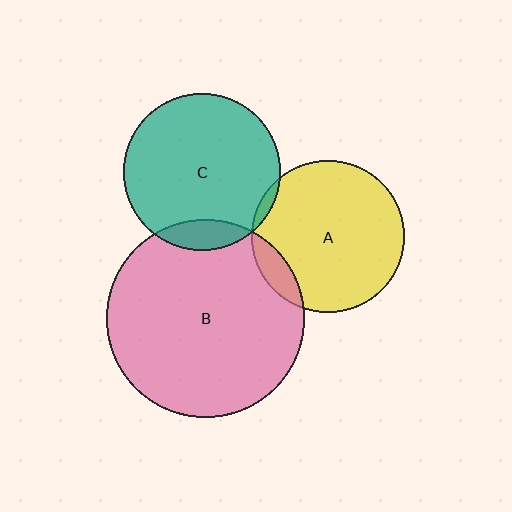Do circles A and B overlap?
Yes.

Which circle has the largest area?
Circle B (pink).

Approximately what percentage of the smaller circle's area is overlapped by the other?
Approximately 10%.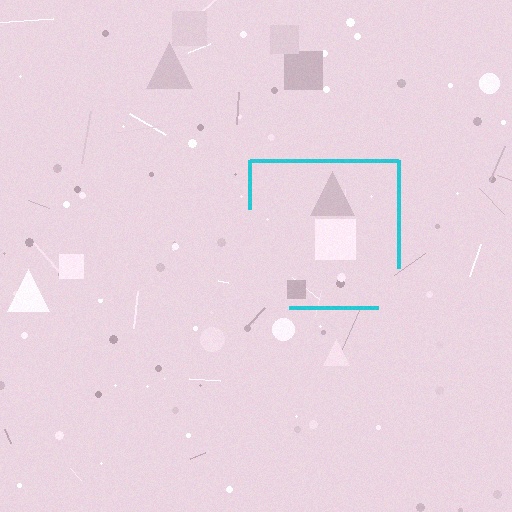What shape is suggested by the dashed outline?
The dashed outline suggests a square.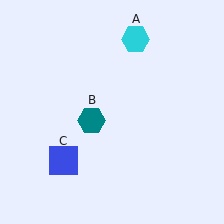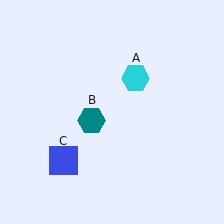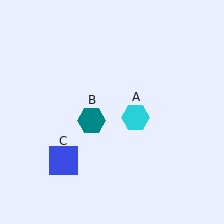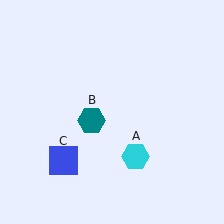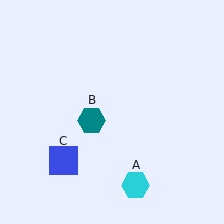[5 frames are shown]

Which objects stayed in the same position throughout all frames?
Teal hexagon (object B) and blue square (object C) remained stationary.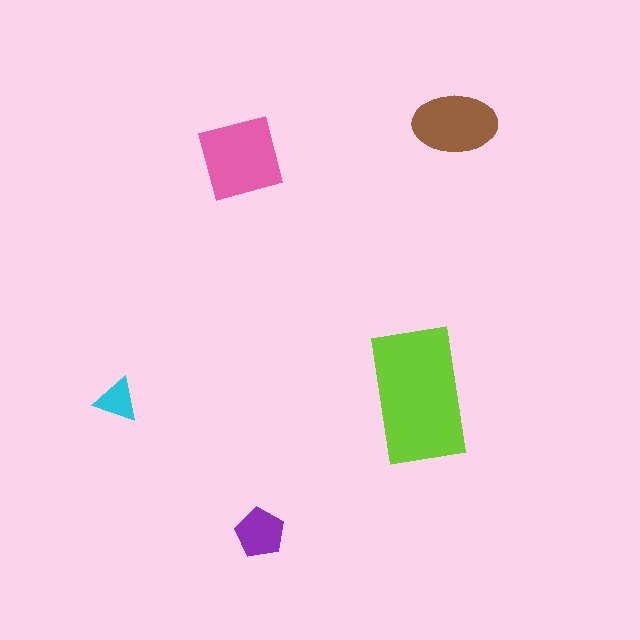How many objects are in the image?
There are 5 objects in the image.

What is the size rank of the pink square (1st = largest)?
2nd.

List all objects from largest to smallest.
The lime rectangle, the pink square, the brown ellipse, the purple pentagon, the cyan triangle.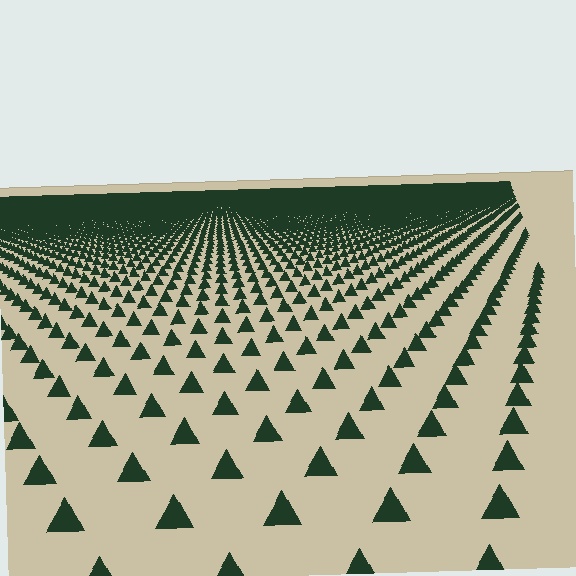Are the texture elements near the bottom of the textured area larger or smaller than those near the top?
Larger. Near the bottom, elements are closer to the viewer and appear at a bigger on-screen size.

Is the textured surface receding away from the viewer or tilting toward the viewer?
The surface is receding away from the viewer. Texture elements get smaller and denser toward the top.